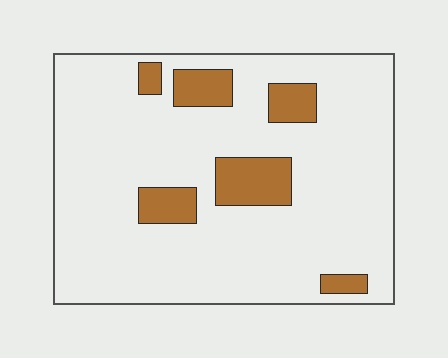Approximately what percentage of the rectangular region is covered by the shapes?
Approximately 15%.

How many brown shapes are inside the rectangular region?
6.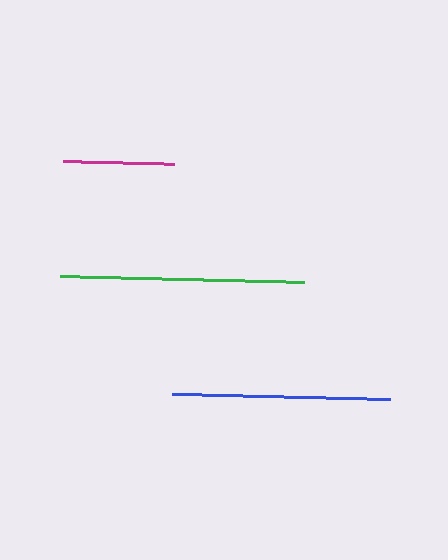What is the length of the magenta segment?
The magenta segment is approximately 111 pixels long.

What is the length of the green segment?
The green segment is approximately 244 pixels long.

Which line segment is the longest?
The green line is the longest at approximately 244 pixels.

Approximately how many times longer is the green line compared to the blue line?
The green line is approximately 1.1 times the length of the blue line.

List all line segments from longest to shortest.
From longest to shortest: green, blue, magenta.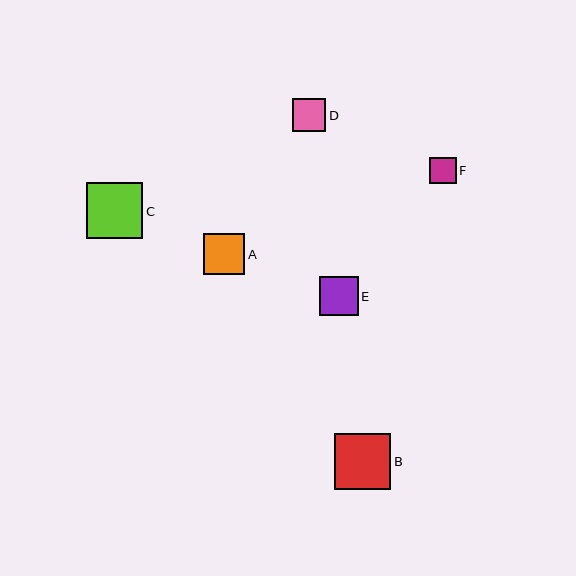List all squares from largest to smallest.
From largest to smallest: C, B, A, E, D, F.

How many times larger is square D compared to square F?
Square D is approximately 1.2 times the size of square F.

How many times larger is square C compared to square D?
Square C is approximately 1.7 times the size of square D.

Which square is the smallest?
Square F is the smallest with a size of approximately 27 pixels.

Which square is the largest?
Square C is the largest with a size of approximately 56 pixels.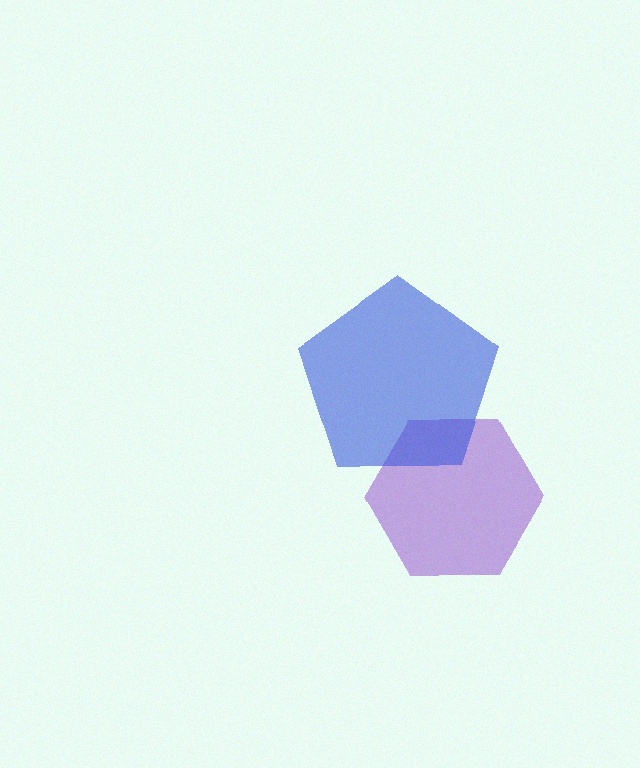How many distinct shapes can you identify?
There are 2 distinct shapes: a purple hexagon, a blue pentagon.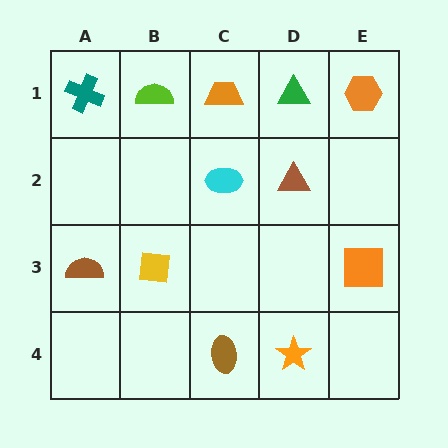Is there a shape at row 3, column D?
No, that cell is empty.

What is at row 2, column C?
A cyan ellipse.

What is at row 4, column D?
An orange star.